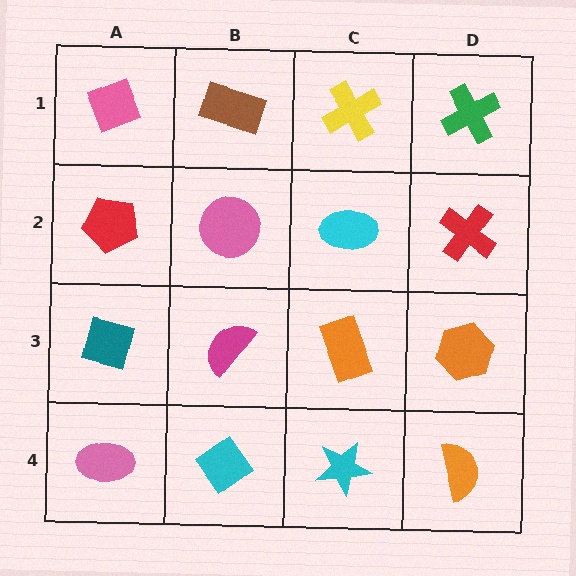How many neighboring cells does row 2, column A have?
3.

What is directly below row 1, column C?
A cyan ellipse.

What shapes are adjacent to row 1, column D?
A red cross (row 2, column D), a yellow cross (row 1, column C).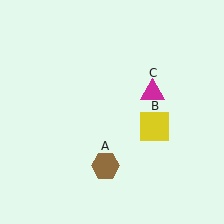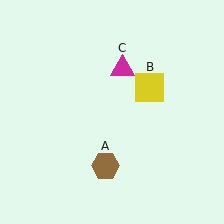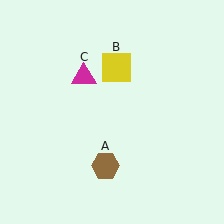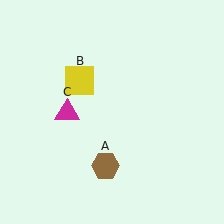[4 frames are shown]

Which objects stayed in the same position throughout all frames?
Brown hexagon (object A) remained stationary.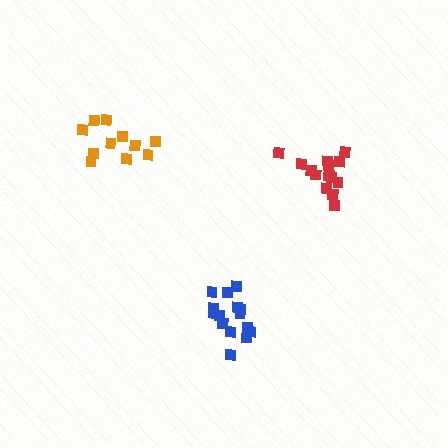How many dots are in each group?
Group 1: 15 dots, Group 2: 11 dots, Group 3: 14 dots (40 total).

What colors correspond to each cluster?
The clusters are colored: blue, orange, red.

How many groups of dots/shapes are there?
There are 3 groups.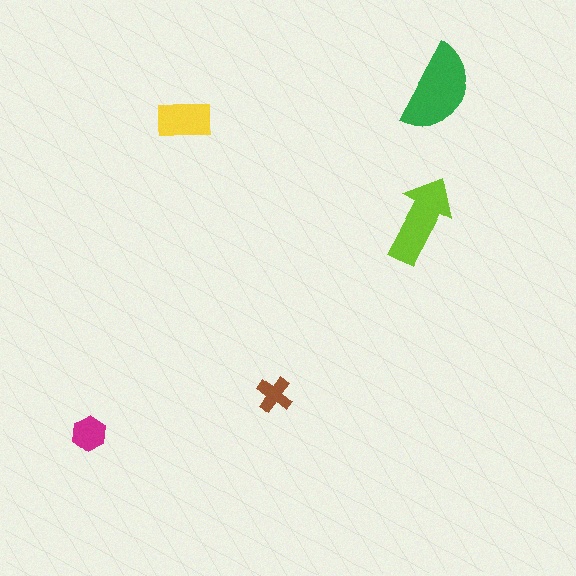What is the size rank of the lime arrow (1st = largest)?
2nd.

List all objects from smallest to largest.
The brown cross, the magenta hexagon, the yellow rectangle, the lime arrow, the green semicircle.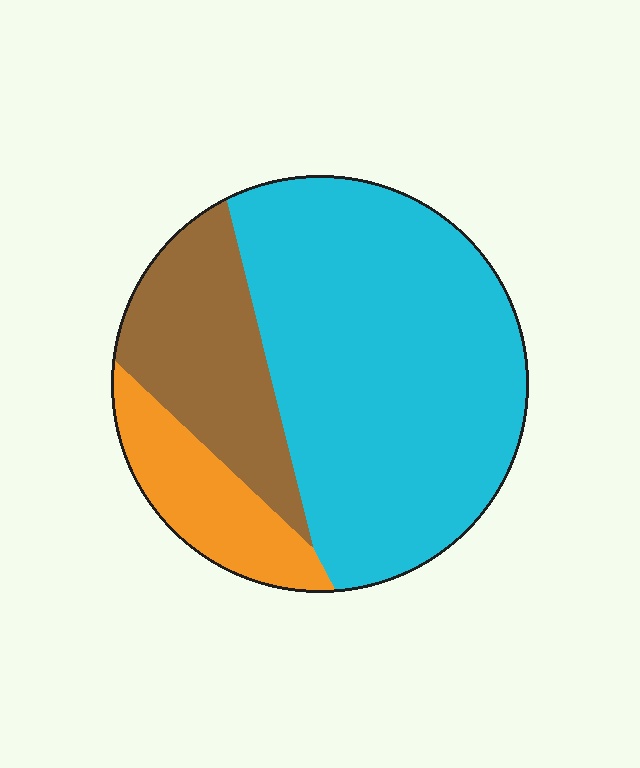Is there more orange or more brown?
Brown.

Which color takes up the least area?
Orange, at roughly 15%.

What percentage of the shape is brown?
Brown covers around 20% of the shape.